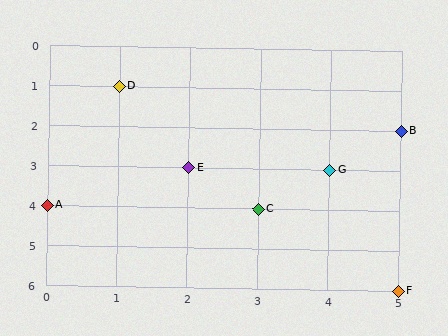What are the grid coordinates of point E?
Point E is at grid coordinates (2, 3).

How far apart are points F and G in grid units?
Points F and G are 1 column and 3 rows apart (about 3.2 grid units diagonally).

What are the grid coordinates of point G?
Point G is at grid coordinates (4, 3).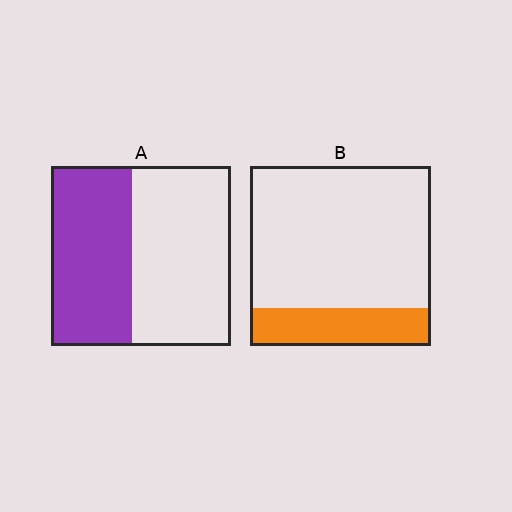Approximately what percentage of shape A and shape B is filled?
A is approximately 45% and B is approximately 20%.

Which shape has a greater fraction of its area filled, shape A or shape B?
Shape A.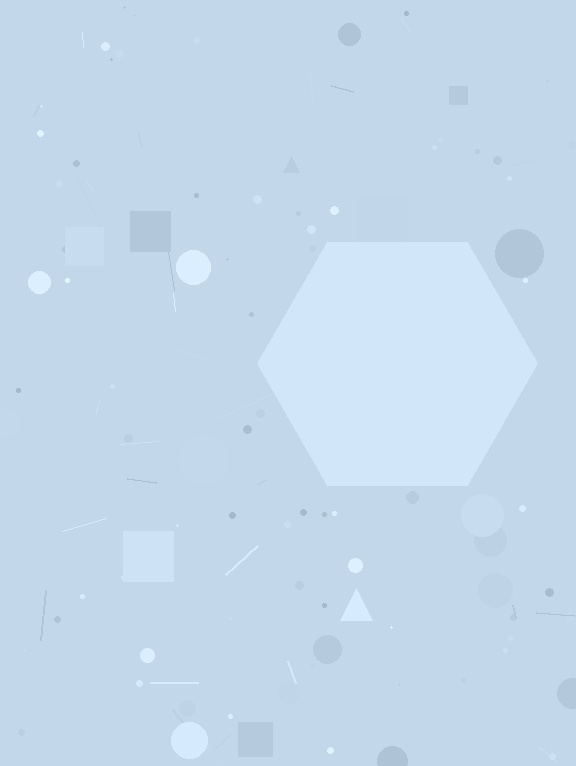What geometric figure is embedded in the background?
A hexagon is embedded in the background.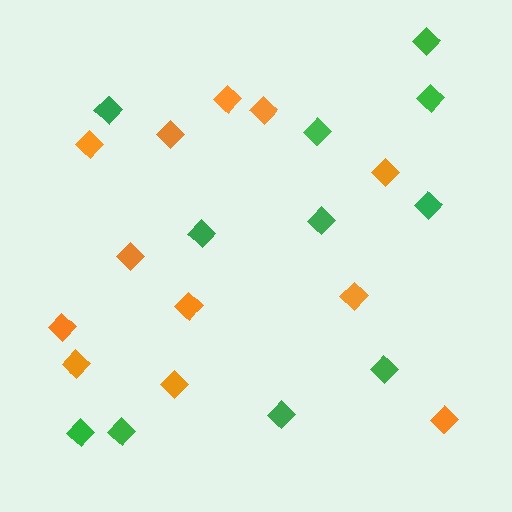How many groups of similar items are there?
There are 2 groups: one group of orange diamonds (12) and one group of green diamonds (11).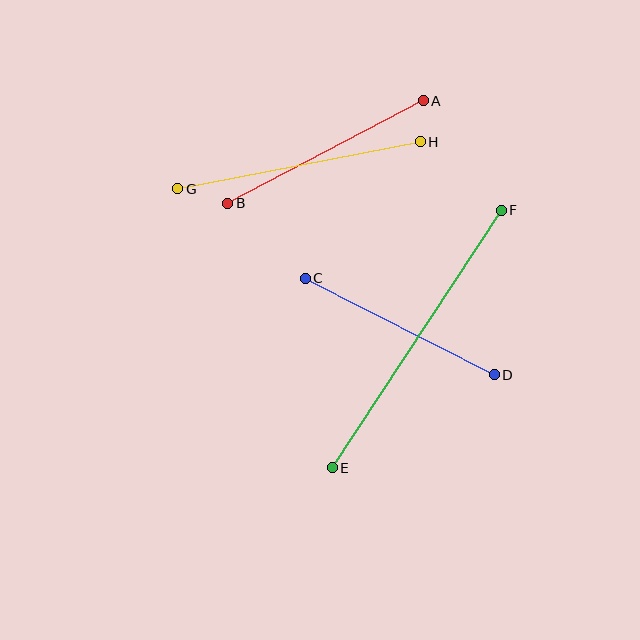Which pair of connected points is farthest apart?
Points E and F are farthest apart.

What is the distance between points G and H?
The distance is approximately 247 pixels.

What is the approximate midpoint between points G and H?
The midpoint is at approximately (299, 165) pixels.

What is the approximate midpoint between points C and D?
The midpoint is at approximately (400, 326) pixels.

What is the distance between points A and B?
The distance is approximately 221 pixels.